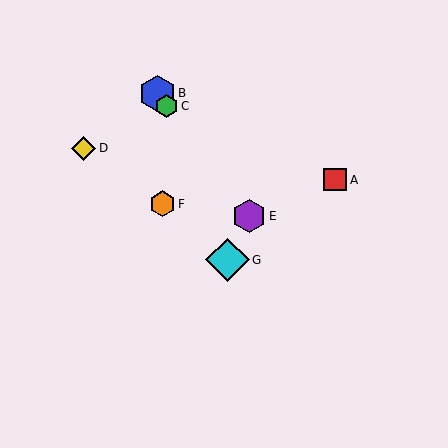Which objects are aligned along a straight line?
Objects B, C, E are aligned along a straight line.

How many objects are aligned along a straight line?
3 objects (B, C, E) are aligned along a straight line.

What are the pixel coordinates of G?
Object G is at (227, 260).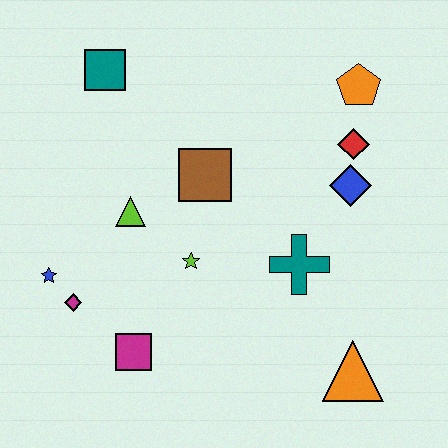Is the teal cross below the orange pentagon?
Yes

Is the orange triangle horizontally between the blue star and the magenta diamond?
No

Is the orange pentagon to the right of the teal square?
Yes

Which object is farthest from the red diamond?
The blue star is farthest from the red diamond.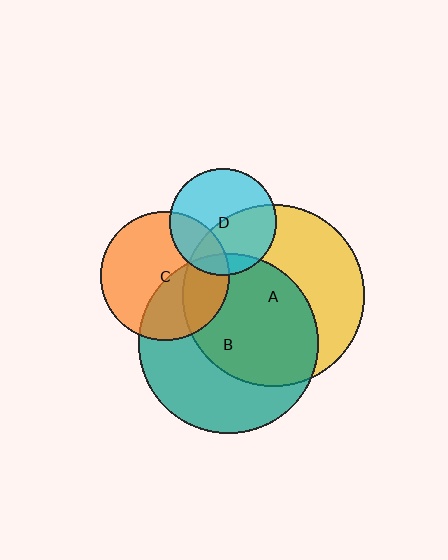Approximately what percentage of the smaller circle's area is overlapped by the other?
Approximately 25%.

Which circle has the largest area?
Circle A (yellow).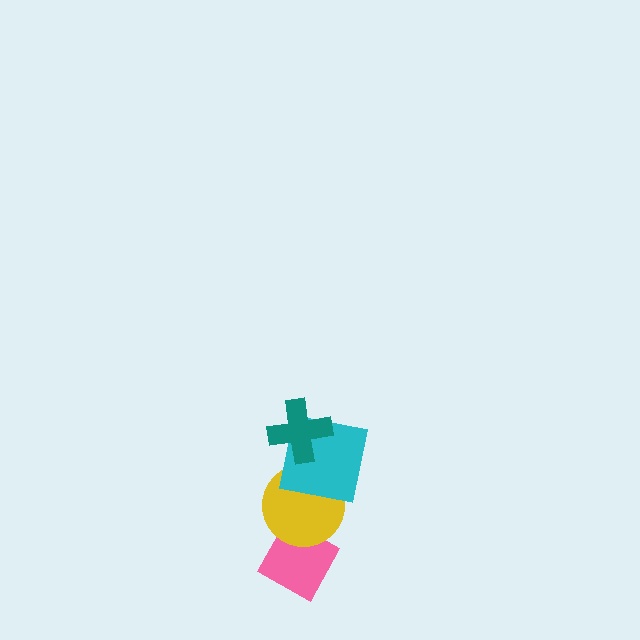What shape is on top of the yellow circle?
The cyan square is on top of the yellow circle.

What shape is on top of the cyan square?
The teal cross is on top of the cyan square.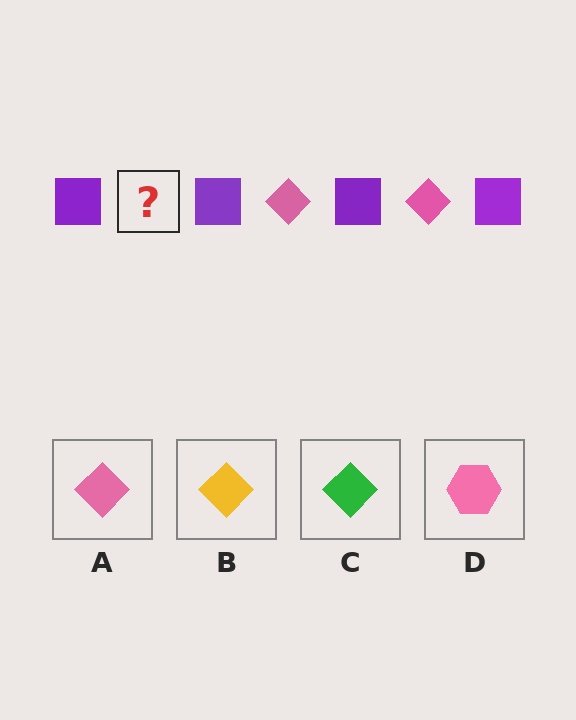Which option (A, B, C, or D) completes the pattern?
A.